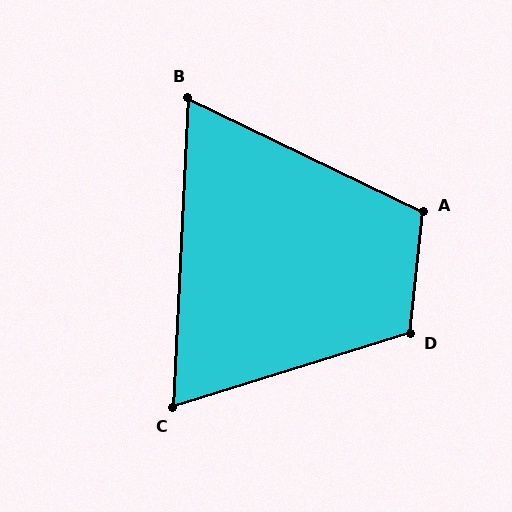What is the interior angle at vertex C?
Approximately 70 degrees (acute).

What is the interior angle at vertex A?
Approximately 110 degrees (obtuse).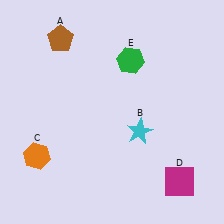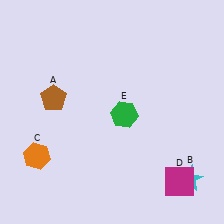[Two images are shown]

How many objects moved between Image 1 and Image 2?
3 objects moved between the two images.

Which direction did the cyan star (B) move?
The cyan star (B) moved right.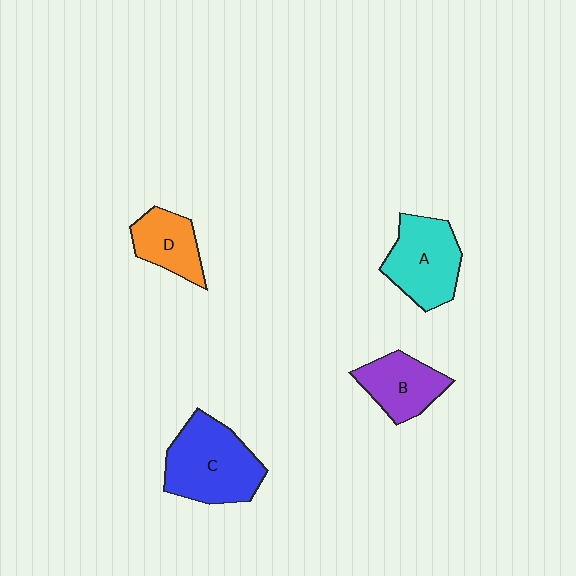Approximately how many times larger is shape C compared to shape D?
Approximately 1.8 times.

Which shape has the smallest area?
Shape D (orange).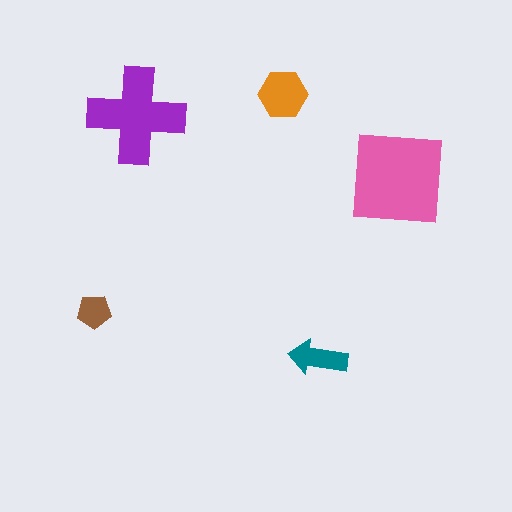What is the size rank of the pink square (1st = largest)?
1st.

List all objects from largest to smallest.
The pink square, the purple cross, the orange hexagon, the teal arrow, the brown pentagon.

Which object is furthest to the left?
The brown pentagon is leftmost.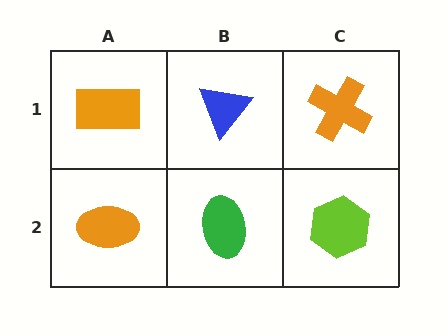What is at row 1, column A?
An orange rectangle.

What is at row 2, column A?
An orange ellipse.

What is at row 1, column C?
An orange cross.